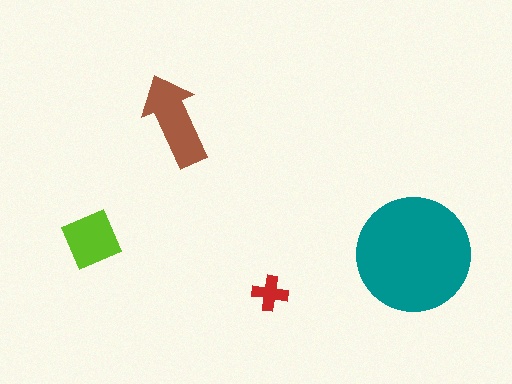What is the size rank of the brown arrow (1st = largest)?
2nd.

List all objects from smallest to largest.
The red cross, the lime diamond, the brown arrow, the teal circle.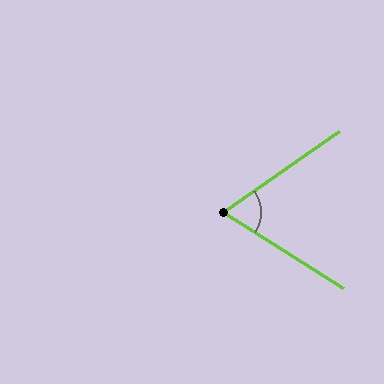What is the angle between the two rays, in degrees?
Approximately 67 degrees.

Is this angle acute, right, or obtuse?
It is acute.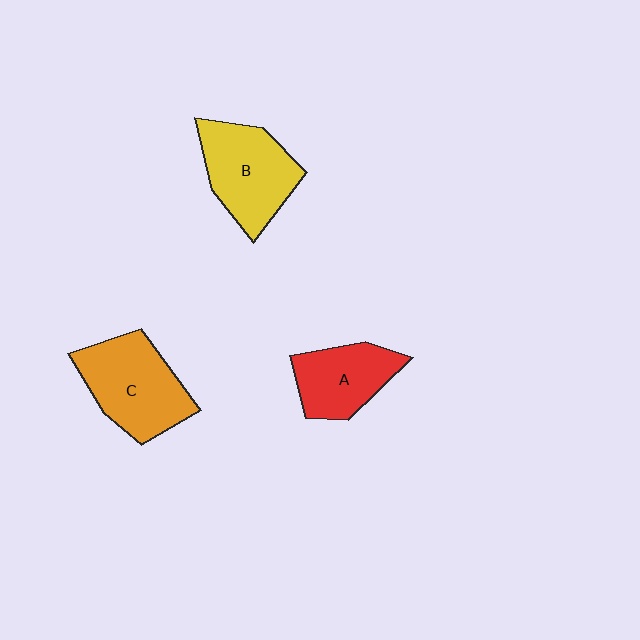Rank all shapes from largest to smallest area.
From largest to smallest: C (orange), B (yellow), A (red).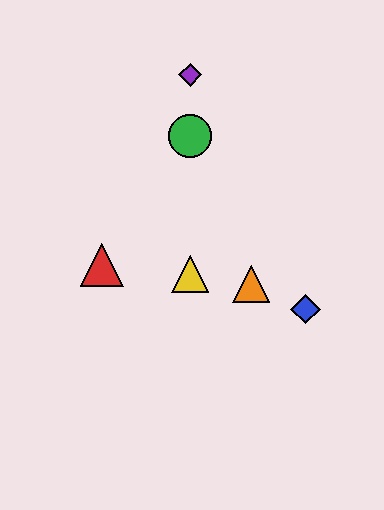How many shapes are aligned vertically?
3 shapes (the green circle, the yellow triangle, the purple diamond) are aligned vertically.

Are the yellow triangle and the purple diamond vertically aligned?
Yes, both are at x≈190.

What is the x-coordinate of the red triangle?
The red triangle is at x≈102.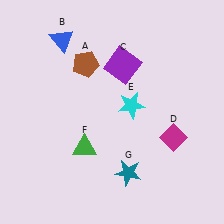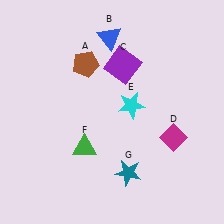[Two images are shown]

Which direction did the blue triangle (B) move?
The blue triangle (B) moved right.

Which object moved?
The blue triangle (B) moved right.